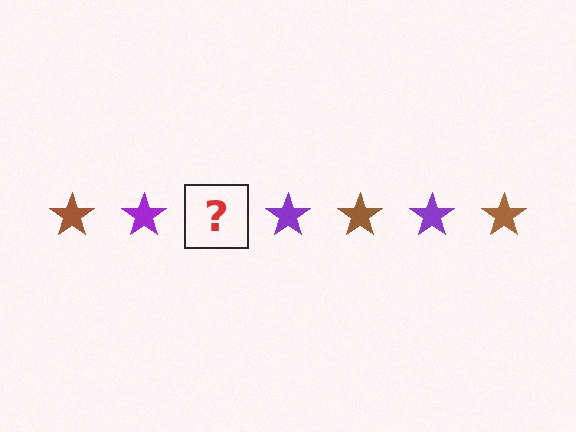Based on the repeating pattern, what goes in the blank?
The blank should be a brown star.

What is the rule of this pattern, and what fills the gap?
The rule is that the pattern cycles through brown, purple stars. The gap should be filled with a brown star.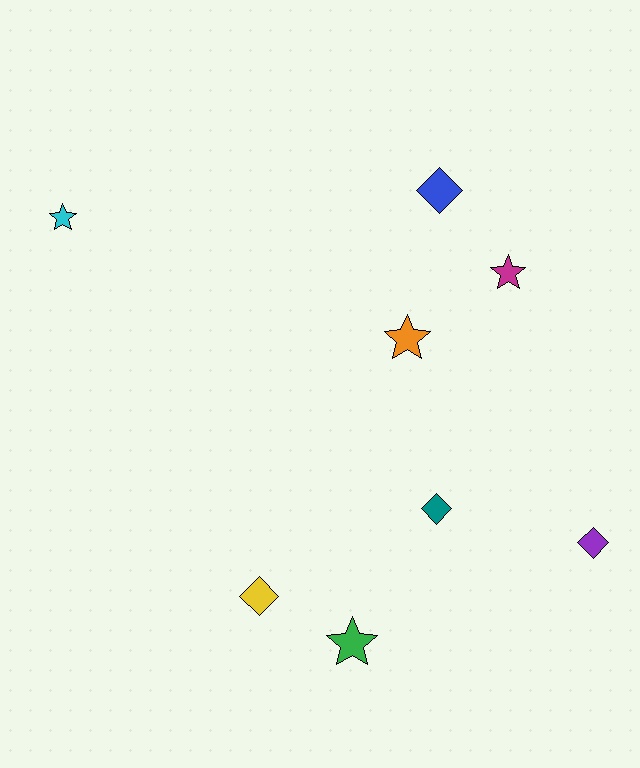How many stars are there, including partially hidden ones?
There are 4 stars.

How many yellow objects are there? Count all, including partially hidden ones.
There is 1 yellow object.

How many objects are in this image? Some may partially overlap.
There are 8 objects.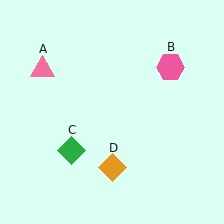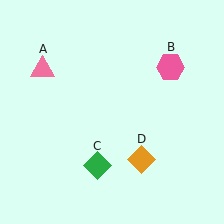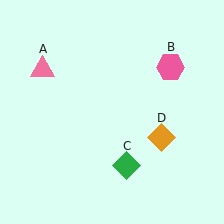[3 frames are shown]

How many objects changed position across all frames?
2 objects changed position: green diamond (object C), orange diamond (object D).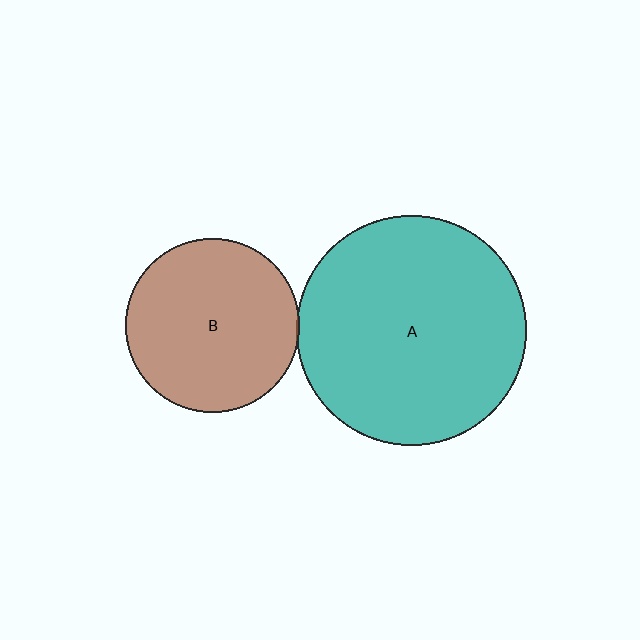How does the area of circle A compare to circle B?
Approximately 1.7 times.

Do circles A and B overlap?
Yes.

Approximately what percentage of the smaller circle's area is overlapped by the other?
Approximately 5%.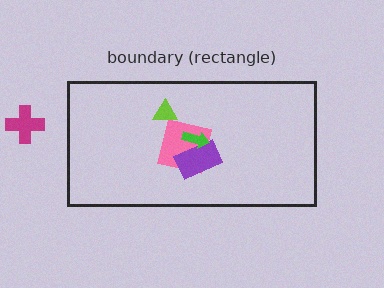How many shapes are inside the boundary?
4 inside, 1 outside.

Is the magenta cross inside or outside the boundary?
Outside.